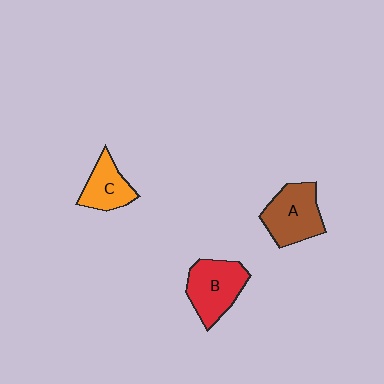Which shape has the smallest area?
Shape C (orange).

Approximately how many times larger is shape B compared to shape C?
Approximately 1.4 times.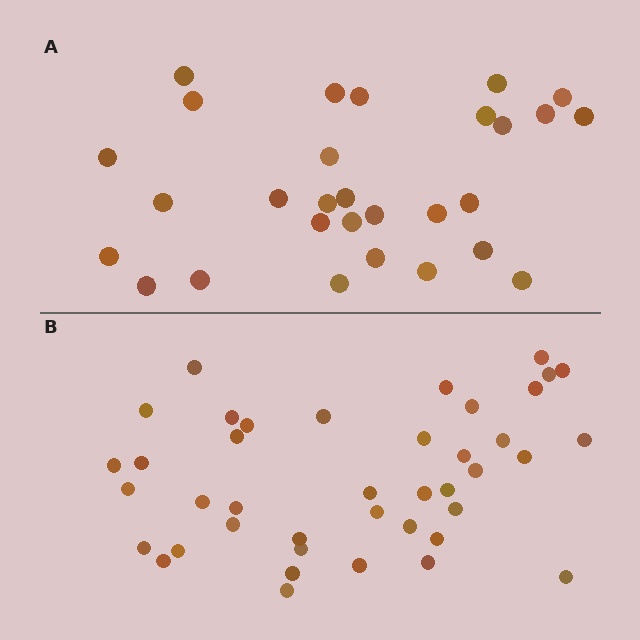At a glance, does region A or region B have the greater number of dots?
Region B (the bottom region) has more dots.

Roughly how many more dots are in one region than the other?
Region B has roughly 12 or so more dots than region A.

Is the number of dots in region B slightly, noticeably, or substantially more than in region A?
Region B has noticeably more, but not dramatically so. The ratio is roughly 1.4 to 1.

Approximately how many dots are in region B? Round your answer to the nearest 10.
About 40 dots. (The exact count is 41, which rounds to 40.)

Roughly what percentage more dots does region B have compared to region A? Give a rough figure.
About 40% more.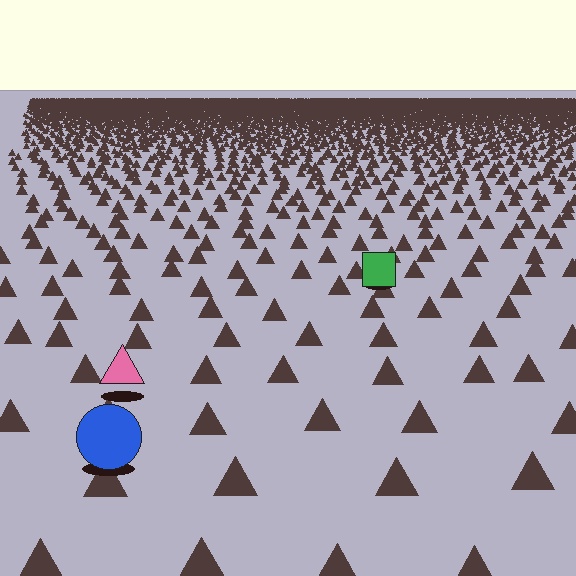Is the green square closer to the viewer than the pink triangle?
No. The pink triangle is closer — you can tell from the texture gradient: the ground texture is coarser near it.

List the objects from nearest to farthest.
From nearest to farthest: the blue circle, the pink triangle, the green square.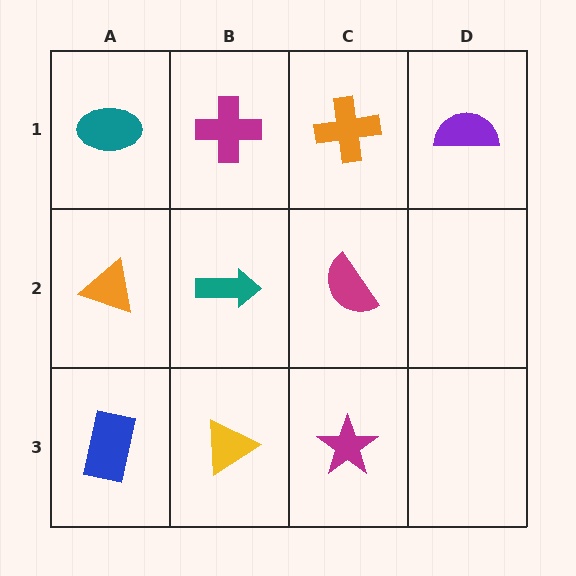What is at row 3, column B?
A yellow triangle.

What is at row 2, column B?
A teal arrow.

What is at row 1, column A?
A teal ellipse.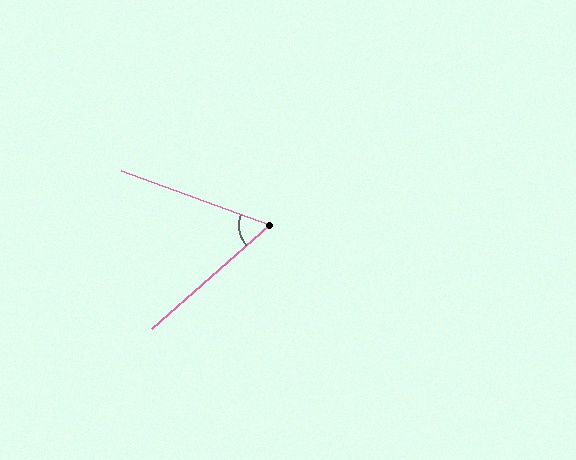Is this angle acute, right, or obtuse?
It is acute.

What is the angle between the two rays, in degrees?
Approximately 61 degrees.